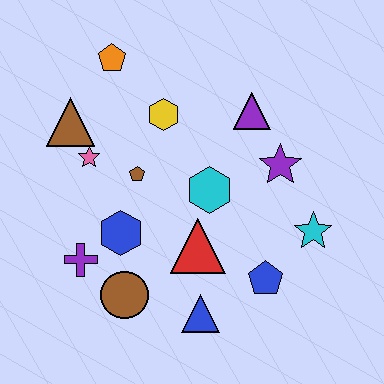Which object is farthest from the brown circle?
The orange pentagon is farthest from the brown circle.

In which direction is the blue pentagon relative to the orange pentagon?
The blue pentagon is below the orange pentagon.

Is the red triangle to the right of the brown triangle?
Yes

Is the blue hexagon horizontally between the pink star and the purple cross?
No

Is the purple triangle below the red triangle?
No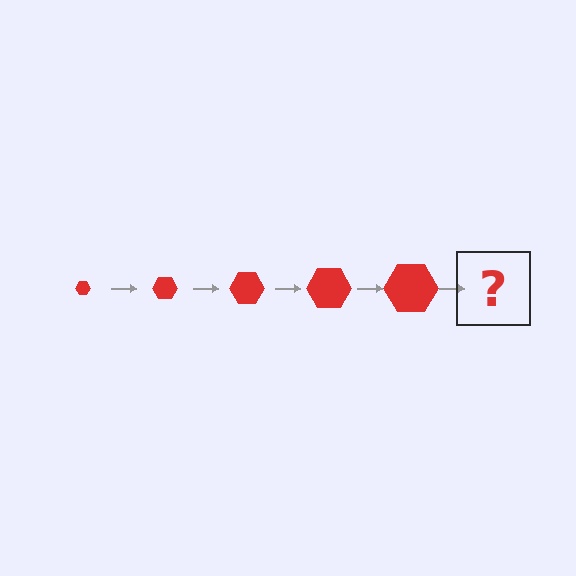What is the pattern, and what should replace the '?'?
The pattern is that the hexagon gets progressively larger each step. The '?' should be a red hexagon, larger than the previous one.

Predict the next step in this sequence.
The next step is a red hexagon, larger than the previous one.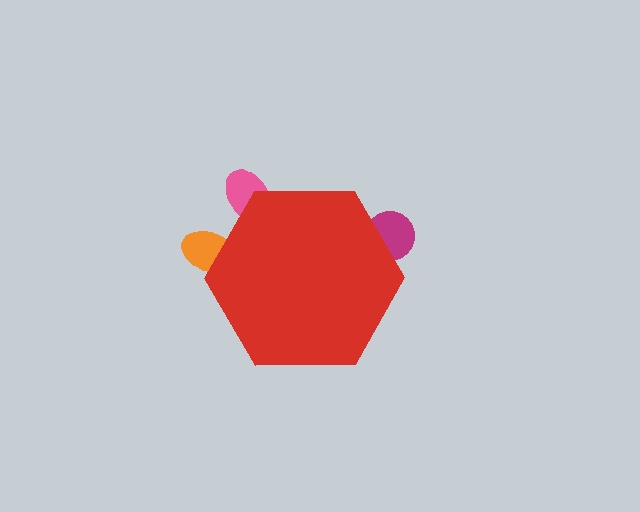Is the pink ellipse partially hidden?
Yes, the pink ellipse is partially hidden behind the red hexagon.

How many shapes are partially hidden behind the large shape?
3 shapes are partially hidden.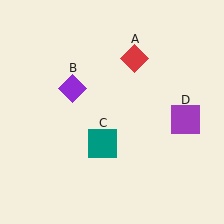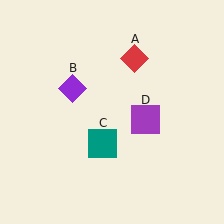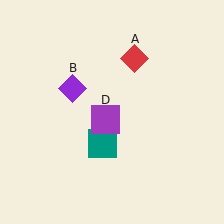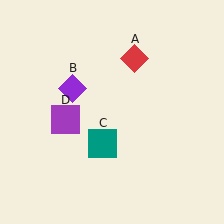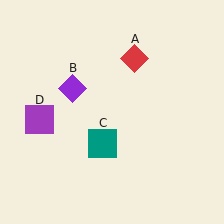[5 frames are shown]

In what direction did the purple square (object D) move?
The purple square (object D) moved left.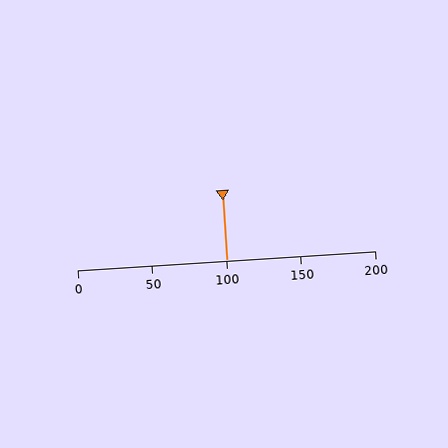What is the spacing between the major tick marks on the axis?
The major ticks are spaced 50 apart.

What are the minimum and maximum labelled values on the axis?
The axis runs from 0 to 200.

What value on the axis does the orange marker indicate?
The marker indicates approximately 100.